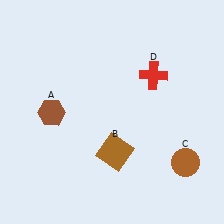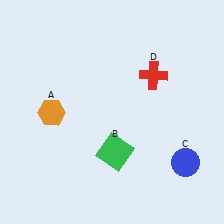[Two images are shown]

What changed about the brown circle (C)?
In Image 1, C is brown. In Image 2, it changed to blue.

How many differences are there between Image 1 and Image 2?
There are 3 differences between the two images.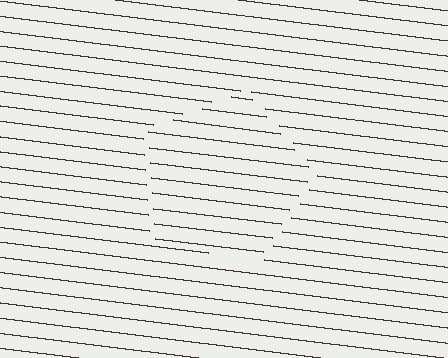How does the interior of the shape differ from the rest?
The interior of the shape contains the same grating, shifted by half a period — the contour is defined by the phase discontinuity where line-ends from the inner and outer gratings abut.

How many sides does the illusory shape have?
5 sides — the line-ends trace a pentagon.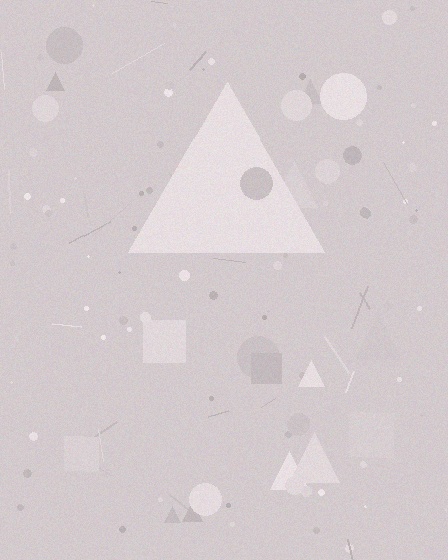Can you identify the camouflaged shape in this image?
The camouflaged shape is a triangle.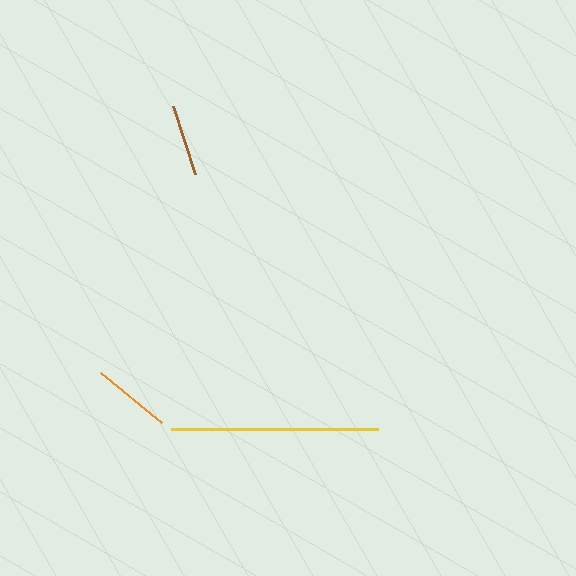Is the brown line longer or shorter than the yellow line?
The yellow line is longer than the brown line.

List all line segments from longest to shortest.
From longest to shortest: yellow, orange, brown.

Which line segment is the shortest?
The brown line is the shortest at approximately 72 pixels.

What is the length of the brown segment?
The brown segment is approximately 72 pixels long.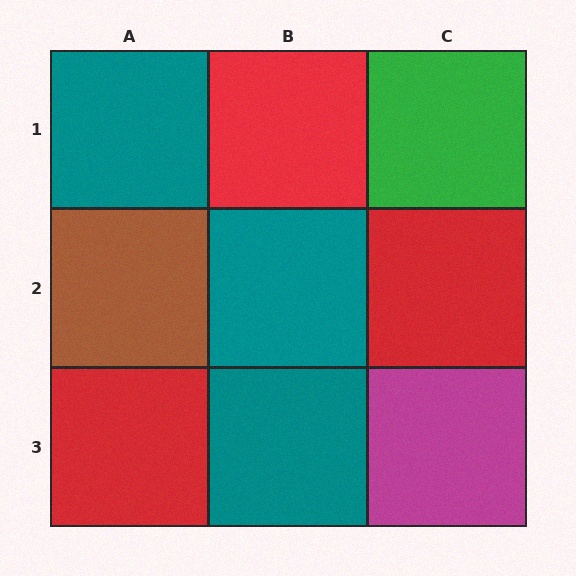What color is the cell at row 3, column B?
Teal.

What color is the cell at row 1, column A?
Teal.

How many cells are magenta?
1 cell is magenta.